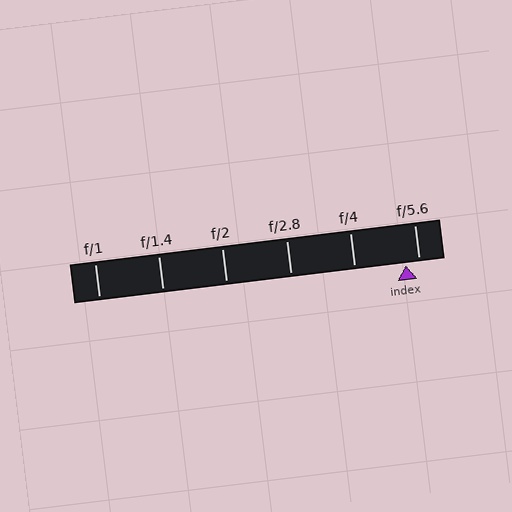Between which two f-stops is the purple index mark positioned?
The index mark is between f/4 and f/5.6.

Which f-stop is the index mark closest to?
The index mark is closest to f/5.6.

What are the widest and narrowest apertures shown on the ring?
The widest aperture shown is f/1 and the narrowest is f/5.6.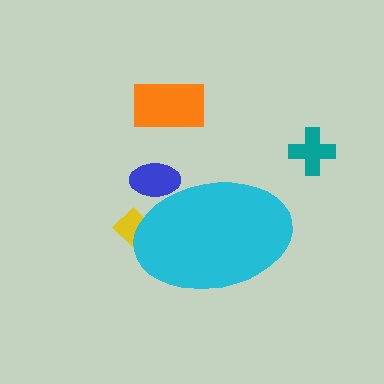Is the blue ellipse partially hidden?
Yes, the blue ellipse is partially hidden behind the cyan ellipse.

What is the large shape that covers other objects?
A cyan ellipse.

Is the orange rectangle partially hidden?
No, the orange rectangle is fully visible.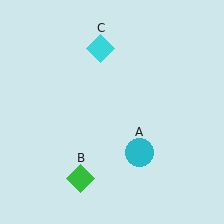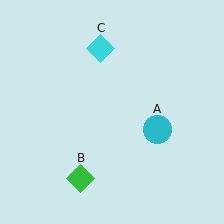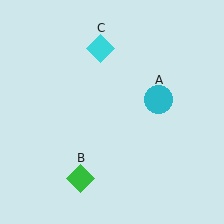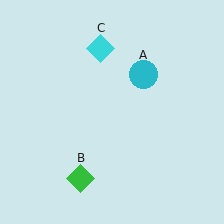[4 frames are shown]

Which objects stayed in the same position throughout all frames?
Green diamond (object B) and cyan diamond (object C) remained stationary.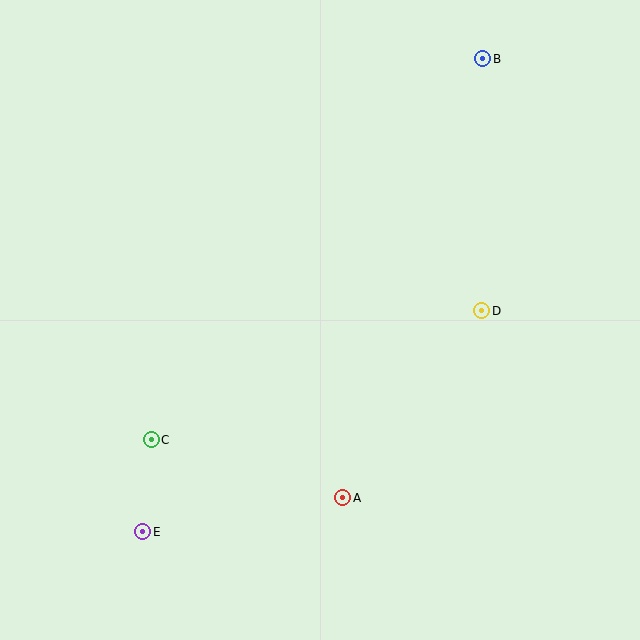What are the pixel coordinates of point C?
Point C is at (151, 440).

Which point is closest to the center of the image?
Point D at (482, 311) is closest to the center.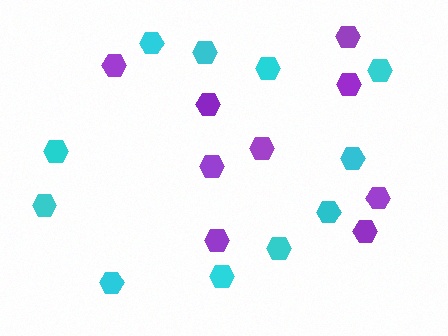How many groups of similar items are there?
There are 2 groups: one group of purple hexagons (9) and one group of cyan hexagons (11).